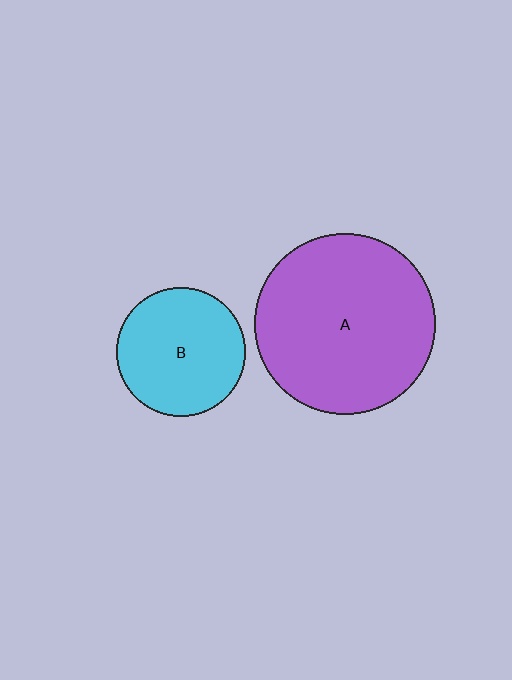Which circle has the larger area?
Circle A (purple).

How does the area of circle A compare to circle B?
Approximately 2.0 times.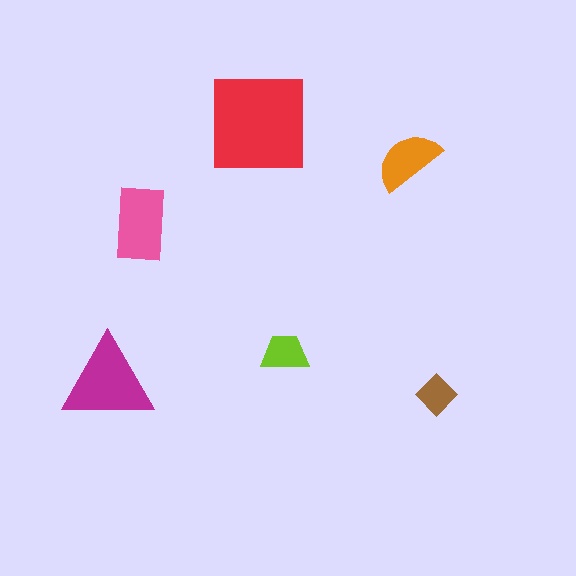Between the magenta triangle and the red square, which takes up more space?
The red square.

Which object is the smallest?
The brown diamond.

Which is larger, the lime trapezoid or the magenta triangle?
The magenta triangle.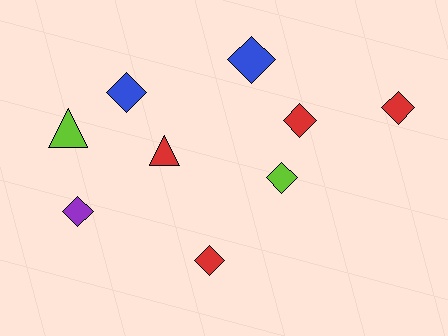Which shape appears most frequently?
Diamond, with 7 objects.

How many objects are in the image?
There are 9 objects.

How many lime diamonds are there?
There is 1 lime diamond.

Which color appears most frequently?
Red, with 4 objects.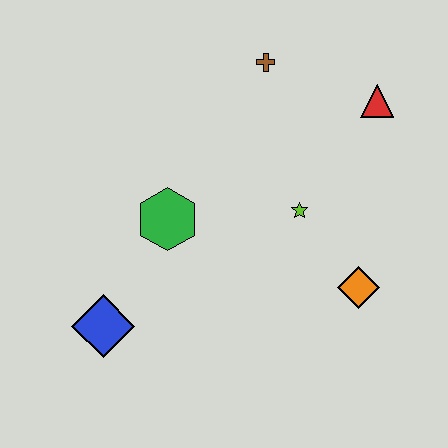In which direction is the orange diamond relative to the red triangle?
The orange diamond is below the red triangle.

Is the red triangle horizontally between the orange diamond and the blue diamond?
No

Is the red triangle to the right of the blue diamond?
Yes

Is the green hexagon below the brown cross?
Yes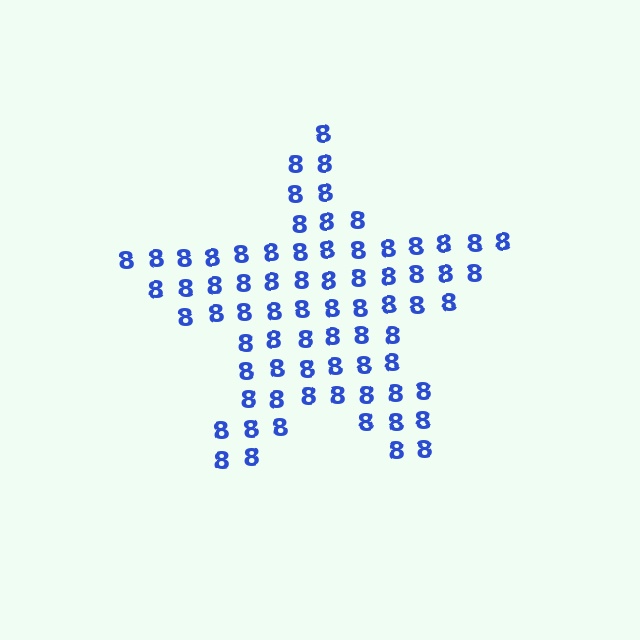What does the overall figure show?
The overall figure shows a star.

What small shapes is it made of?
It is made of small digit 8's.